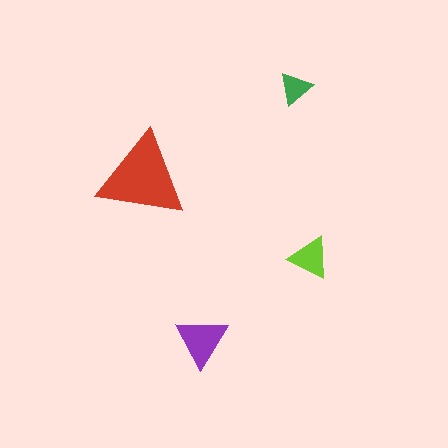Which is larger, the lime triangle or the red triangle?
The red one.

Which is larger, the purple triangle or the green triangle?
The purple one.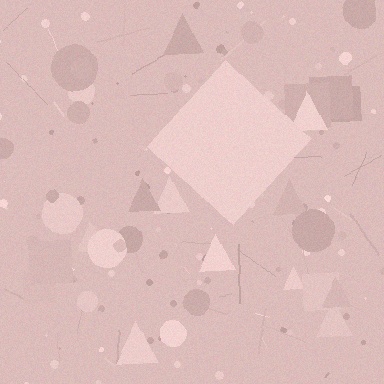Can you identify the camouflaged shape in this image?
The camouflaged shape is a diamond.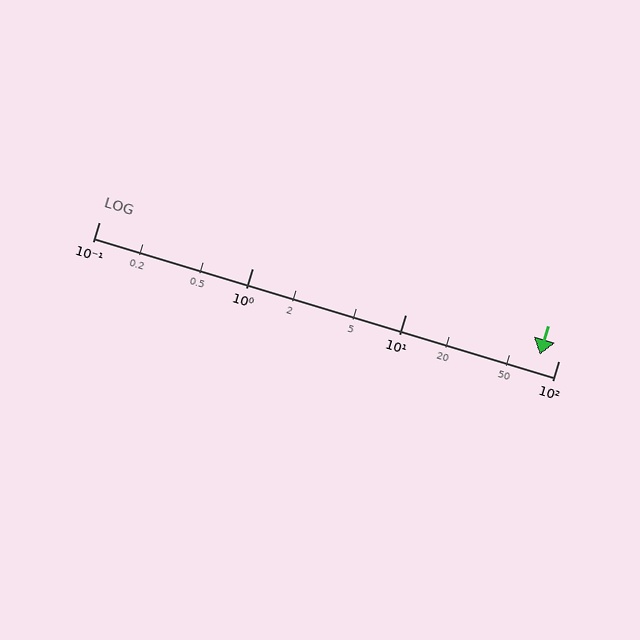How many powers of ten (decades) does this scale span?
The scale spans 3 decades, from 0.1 to 100.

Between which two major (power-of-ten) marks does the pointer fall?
The pointer is between 10 and 100.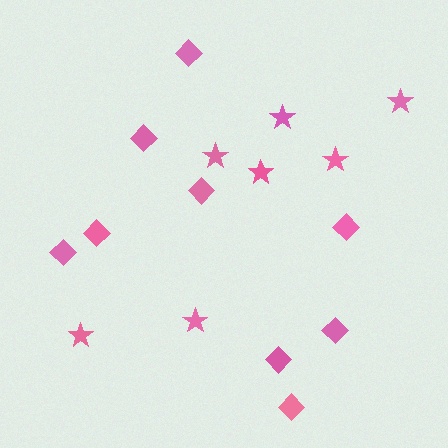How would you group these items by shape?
There are 2 groups: one group of diamonds (9) and one group of stars (7).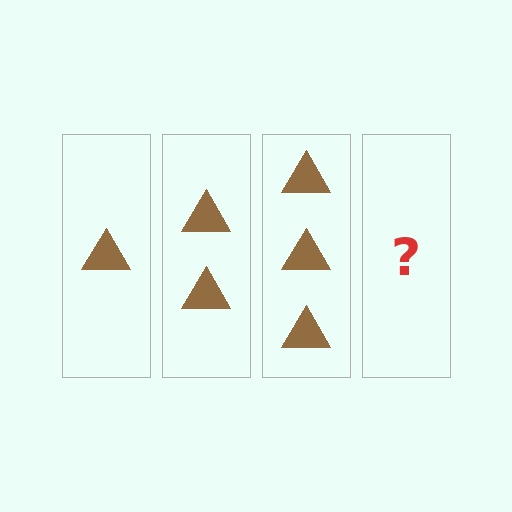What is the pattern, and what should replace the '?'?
The pattern is that each step adds one more triangle. The '?' should be 4 triangles.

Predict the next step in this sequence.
The next step is 4 triangles.